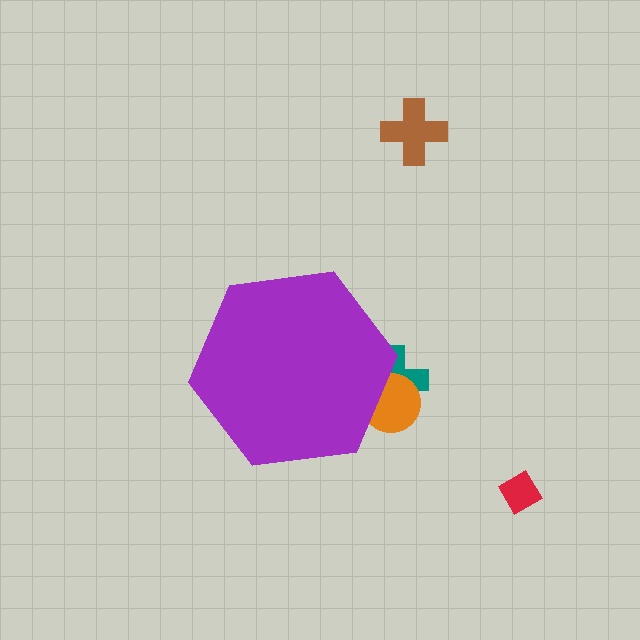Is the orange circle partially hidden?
Yes, the orange circle is partially hidden behind the purple hexagon.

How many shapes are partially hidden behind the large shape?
2 shapes are partially hidden.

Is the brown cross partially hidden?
No, the brown cross is fully visible.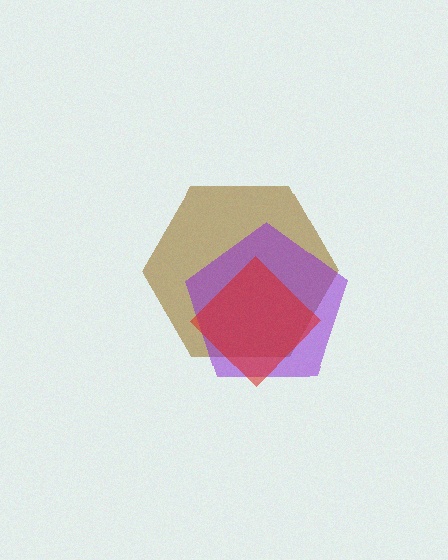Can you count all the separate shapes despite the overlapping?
Yes, there are 3 separate shapes.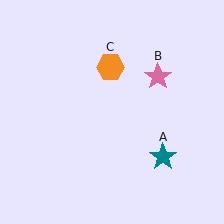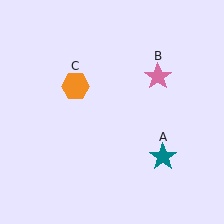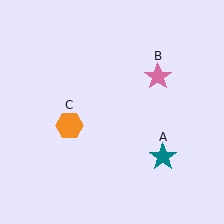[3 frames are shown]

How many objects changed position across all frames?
1 object changed position: orange hexagon (object C).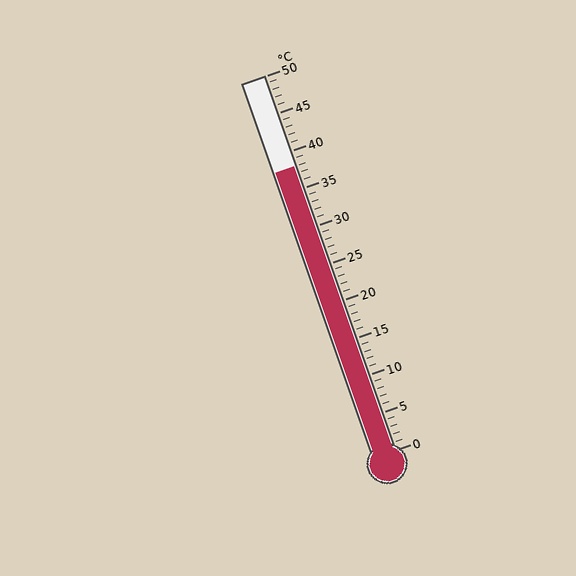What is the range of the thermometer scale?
The thermometer scale ranges from 0°C to 50°C.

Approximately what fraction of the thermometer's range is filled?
The thermometer is filled to approximately 75% of its range.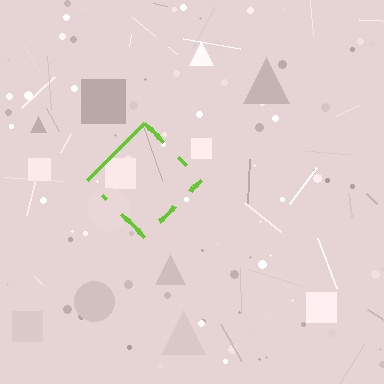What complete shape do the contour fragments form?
The contour fragments form a diamond.